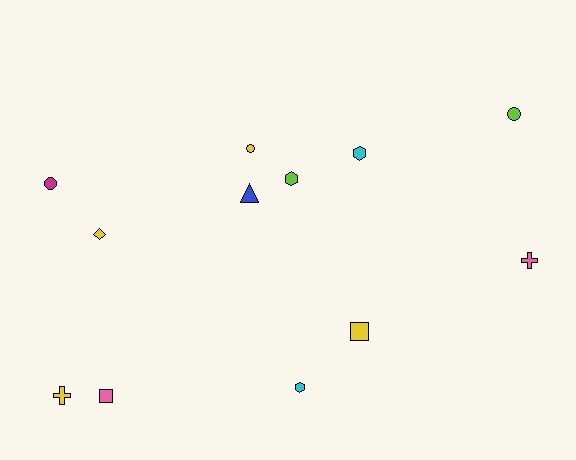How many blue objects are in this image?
There is 1 blue object.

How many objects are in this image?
There are 12 objects.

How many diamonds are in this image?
There is 1 diamond.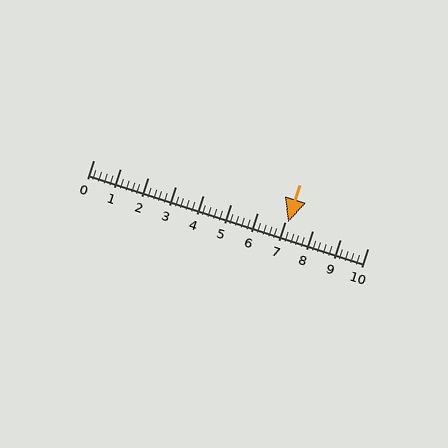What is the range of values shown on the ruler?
The ruler shows values from 0 to 10.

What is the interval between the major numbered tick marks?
The major tick marks are spaced 1 units apart.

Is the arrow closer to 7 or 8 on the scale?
The arrow is closer to 7.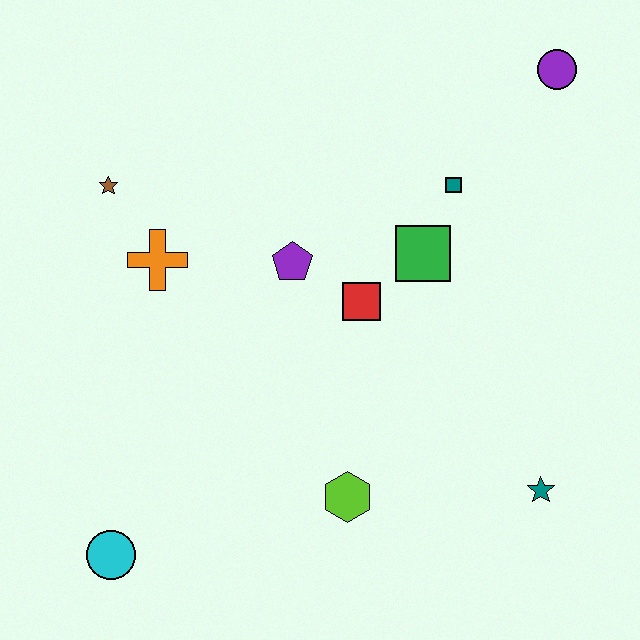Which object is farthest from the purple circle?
The cyan circle is farthest from the purple circle.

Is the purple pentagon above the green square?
No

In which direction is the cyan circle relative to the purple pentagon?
The cyan circle is below the purple pentagon.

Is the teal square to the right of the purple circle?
No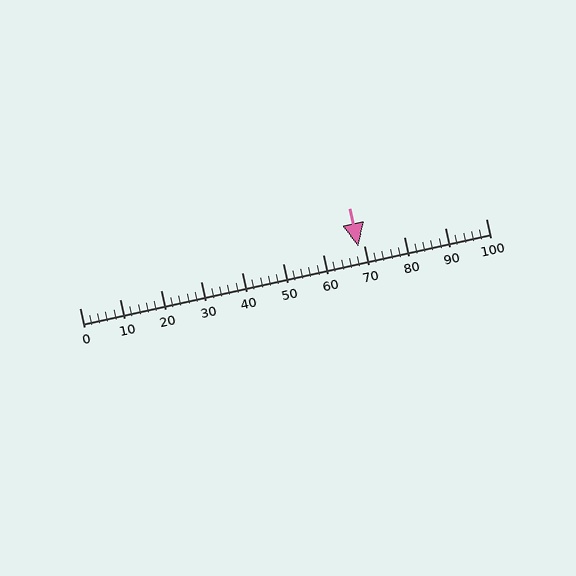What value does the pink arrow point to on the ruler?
The pink arrow points to approximately 69.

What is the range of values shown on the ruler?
The ruler shows values from 0 to 100.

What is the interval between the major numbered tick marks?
The major tick marks are spaced 10 units apart.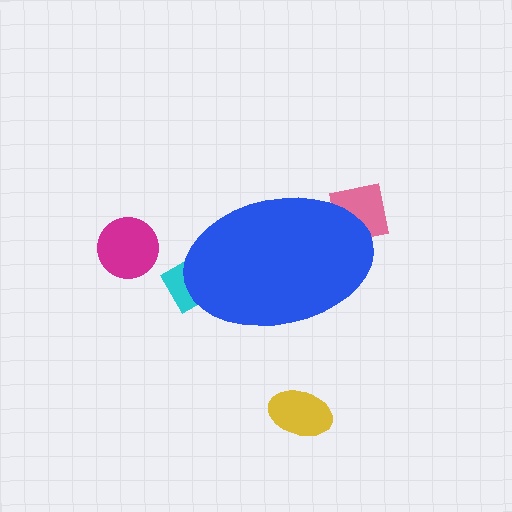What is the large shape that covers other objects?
A blue ellipse.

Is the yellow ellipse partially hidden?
No, the yellow ellipse is fully visible.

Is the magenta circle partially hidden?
No, the magenta circle is fully visible.